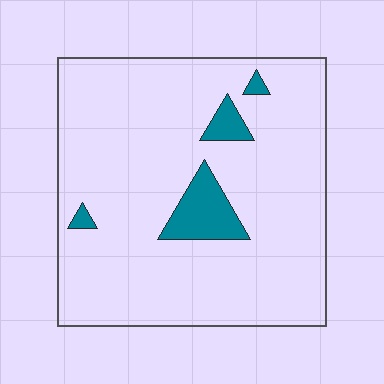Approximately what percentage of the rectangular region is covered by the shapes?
Approximately 10%.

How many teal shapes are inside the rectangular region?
4.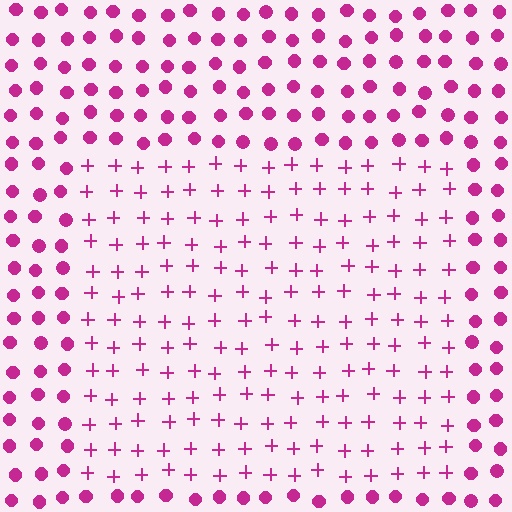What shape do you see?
I see a rectangle.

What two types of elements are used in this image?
The image uses plus signs inside the rectangle region and circles outside it.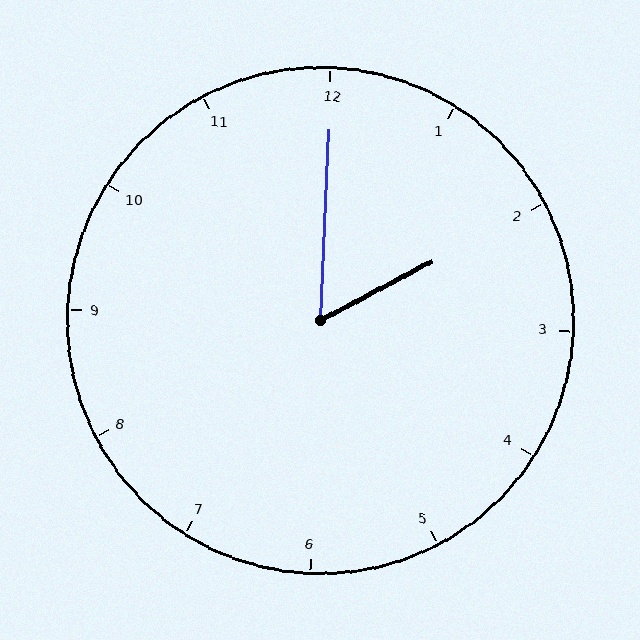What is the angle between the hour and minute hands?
Approximately 60 degrees.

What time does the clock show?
2:00.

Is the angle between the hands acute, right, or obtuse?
It is acute.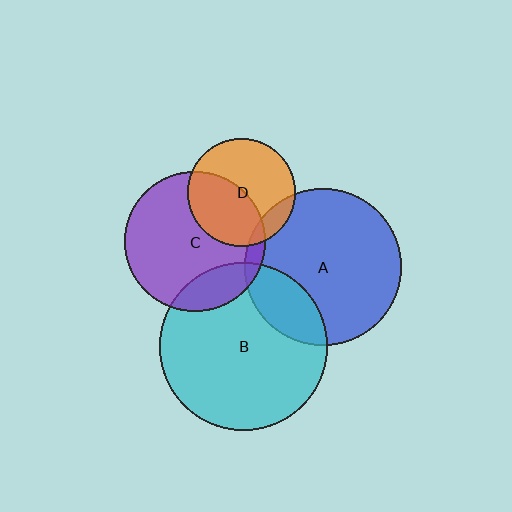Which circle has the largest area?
Circle B (cyan).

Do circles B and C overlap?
Yes.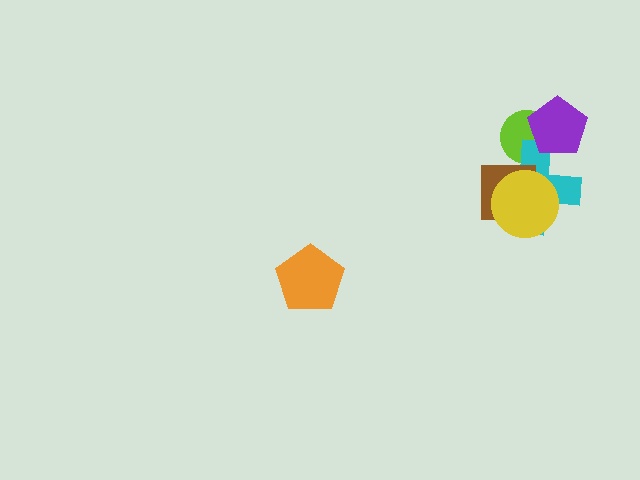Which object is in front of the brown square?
The yellow circle is in front of the brown square.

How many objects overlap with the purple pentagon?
2 objects overlap with the purple pentagon.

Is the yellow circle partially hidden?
No, no other shape covers it.